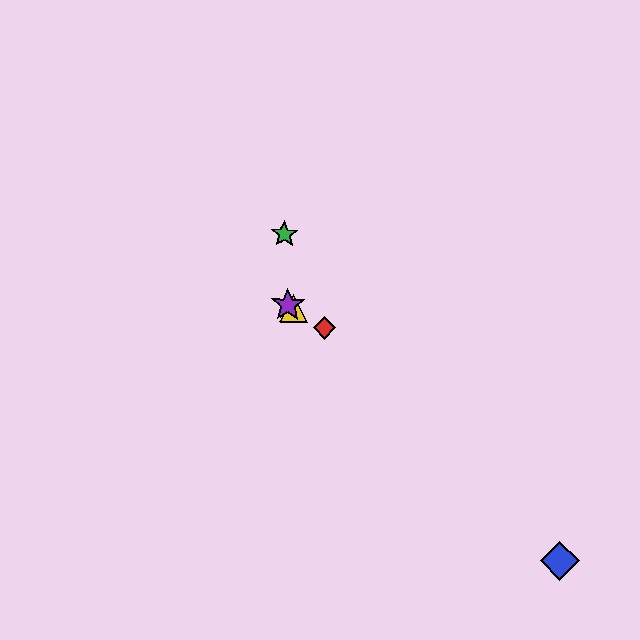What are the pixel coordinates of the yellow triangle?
The yellow triangle is at (294, 308).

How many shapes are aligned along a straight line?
3 shapes (the red diamond, the yellow triangle, the purple star) are aligned along a straight line.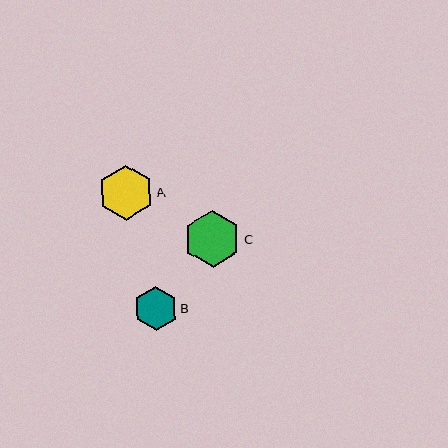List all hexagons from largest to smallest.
From largest to smallest: C, A, B.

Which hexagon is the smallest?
Hexagon B is the smallest with a size of approximately 44 pixels.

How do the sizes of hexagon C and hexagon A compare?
Hexagon C and hexagon A are approximately the same size.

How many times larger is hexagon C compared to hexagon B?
Hexagon C is approximately 1.3 times the size of hexagon B.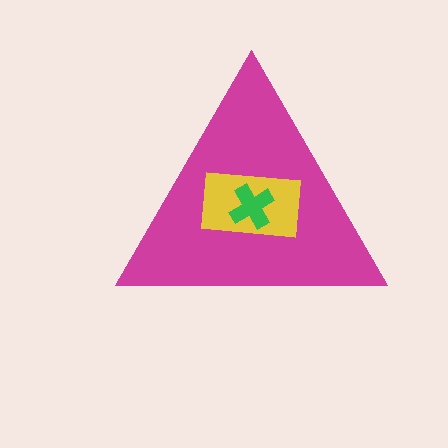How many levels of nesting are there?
3.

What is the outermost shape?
The magenta triangle.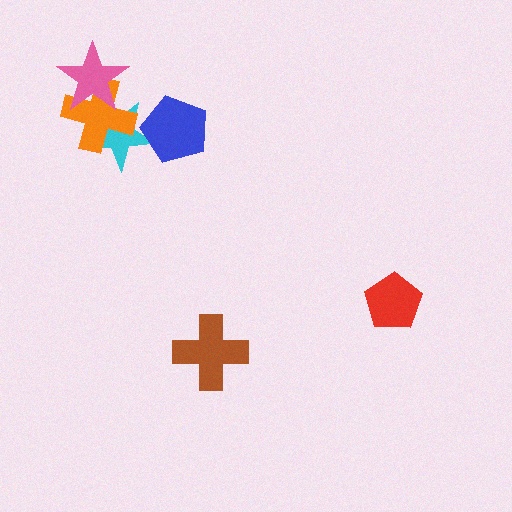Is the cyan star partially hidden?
Yes, it is partially covered by another shape.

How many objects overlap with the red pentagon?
0 objects overlap with the red pentagon.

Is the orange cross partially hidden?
Yes, it is partially covered by another shape.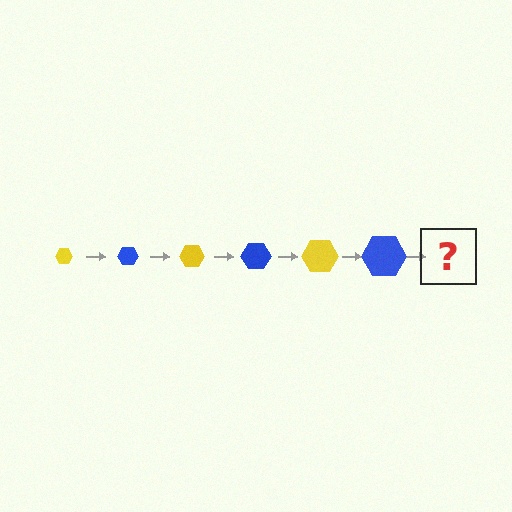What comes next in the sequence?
The next element should be a yellow hexagon, larger than the previous one.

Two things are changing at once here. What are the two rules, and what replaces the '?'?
The two rules are that the hexagon grows larger each step and the color cycles through yellow and blue. The '?' should be a yellow hexagon, larger than the previous one.